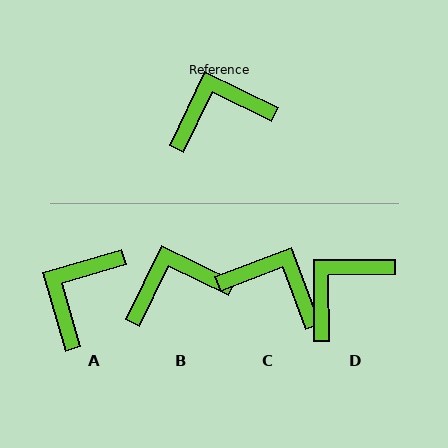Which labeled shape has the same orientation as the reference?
B.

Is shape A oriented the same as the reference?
No, it is off by about 41 degrees.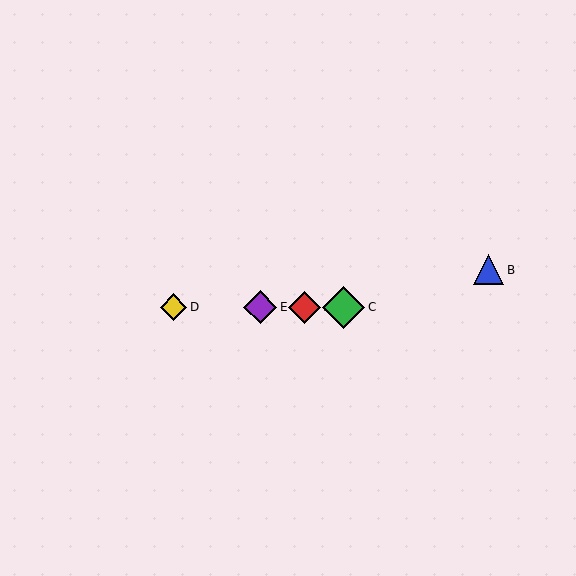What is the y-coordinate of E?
Object E is at y≈307.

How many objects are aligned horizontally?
4 objects (A, C, D, E) are aligned horizontally.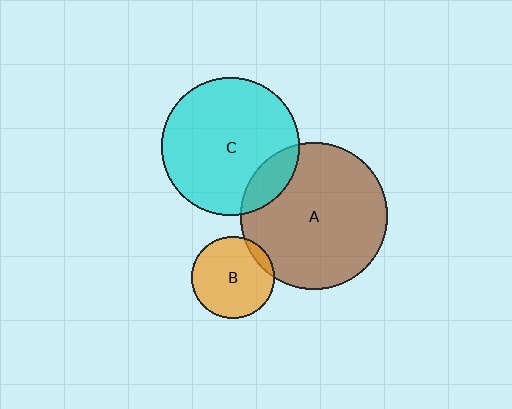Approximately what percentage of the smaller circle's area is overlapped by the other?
Approximately 10%.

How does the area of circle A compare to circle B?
Approximately 3.2 times.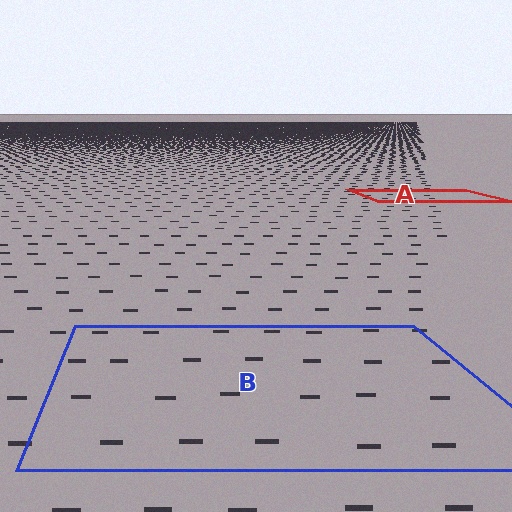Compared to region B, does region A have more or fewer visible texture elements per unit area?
Region A has more texture elements per unit area — they are packed more densely because it is farther away.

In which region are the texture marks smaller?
The texture marks are smaller in region A, because it is farther away.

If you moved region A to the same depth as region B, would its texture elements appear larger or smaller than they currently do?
They would appear larger. At a closer depth, the same texture elements are projected at a bigger on-screen size.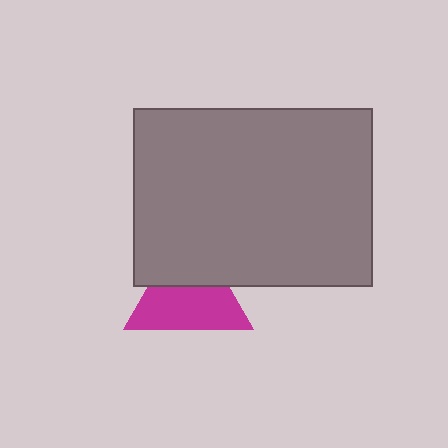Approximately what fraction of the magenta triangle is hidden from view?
Roughly 40% of the magenta triangle is hidden behind the gray rectangle.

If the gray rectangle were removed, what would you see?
You would see the complete magenta triangle.